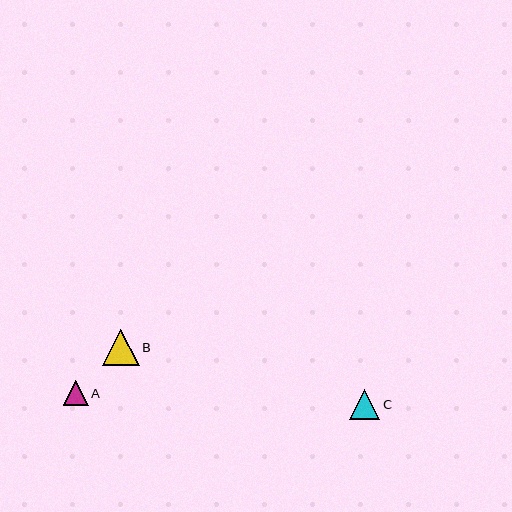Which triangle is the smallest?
Triangle A is the smallest with a size of approximately 25 pixels.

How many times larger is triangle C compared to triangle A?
Triangle C is approximately 1.2 times the size of triangle A.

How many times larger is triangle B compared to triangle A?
Triangle B is approximately 1.5 times the size of triangle A.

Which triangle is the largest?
Triangle B is the largest with a size of approximately 36 pixels.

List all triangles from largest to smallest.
From largest to smallest: B, C, A.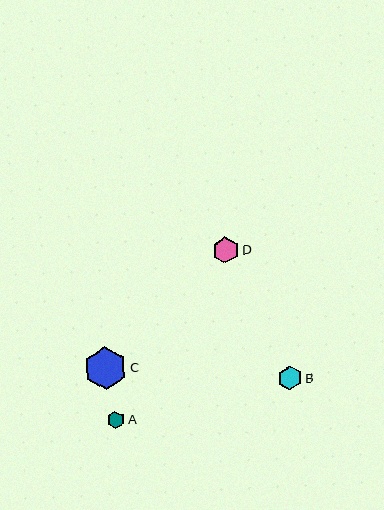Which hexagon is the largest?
Hexagon C is the largest with a size of approximately 43 pixels.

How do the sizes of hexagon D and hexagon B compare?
Hexagon D and hexagon B are approximately the same size.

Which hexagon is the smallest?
Hexagon A is the smallest with a size of approximately 18 pixels.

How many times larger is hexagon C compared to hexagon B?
Hexagon C is approximately 1.7 times the size of hexagon B.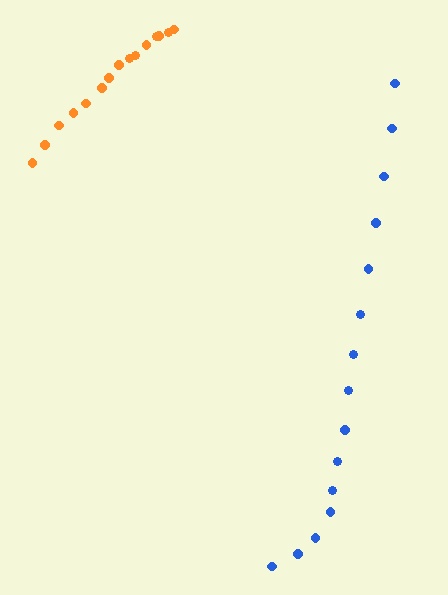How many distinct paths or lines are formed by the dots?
There are 2 distinct paths.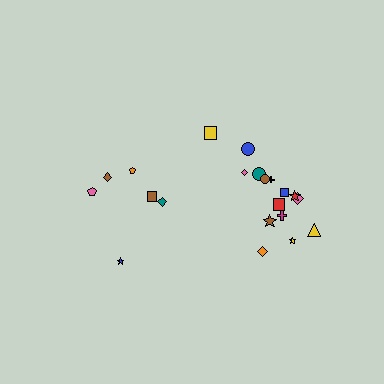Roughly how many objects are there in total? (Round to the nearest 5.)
Roughly 20 objects in total.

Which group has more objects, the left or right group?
The right group.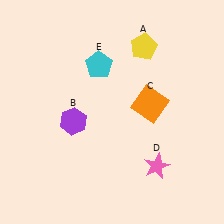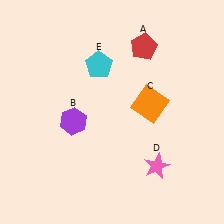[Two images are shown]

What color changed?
The pentagon (A) changed from yellow in Image 1 to red in Image 2.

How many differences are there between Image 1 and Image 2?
There is 1 difference between the two images.